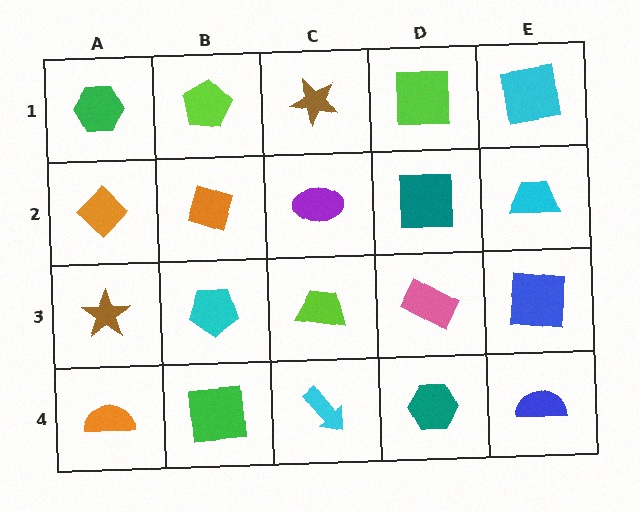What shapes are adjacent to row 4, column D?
A pink rectangle (row 3, column D), a cyan arrow (row 4, column C), a blue semicircle (row 4, column E).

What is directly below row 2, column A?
A brown star.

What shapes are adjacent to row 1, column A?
An orange diamond (row 2, column A), a lime pentagon (row 1, column B).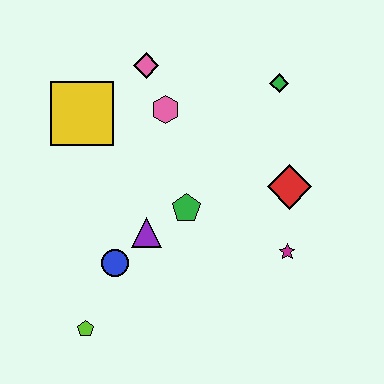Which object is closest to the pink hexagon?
The pink diamond is closest to the pink hexagon.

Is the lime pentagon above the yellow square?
No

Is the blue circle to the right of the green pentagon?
No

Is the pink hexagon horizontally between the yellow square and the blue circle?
No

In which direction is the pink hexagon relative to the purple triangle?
The pink hexagon is above the purple triangle.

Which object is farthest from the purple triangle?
The green diamond is farthest from the purple triangle.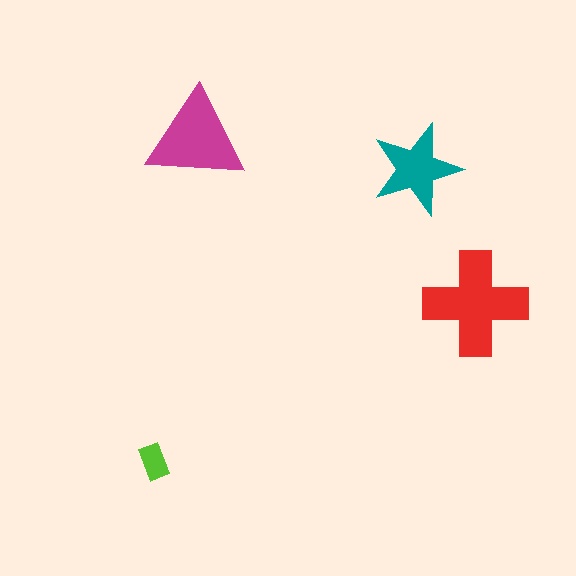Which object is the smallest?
The lime rectangle.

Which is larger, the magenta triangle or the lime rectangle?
The magenta triangle.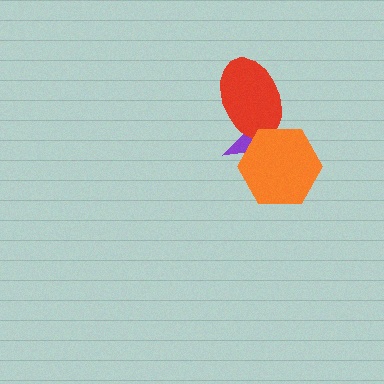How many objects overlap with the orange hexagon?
2 objects overlap with the orange hexagon.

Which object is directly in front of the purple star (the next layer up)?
The red ellipse is directly in front of the purple star.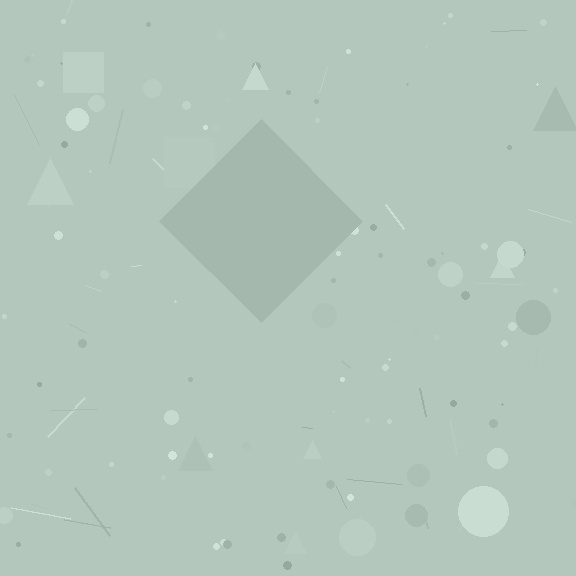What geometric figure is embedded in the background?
A diamond is embedded in the background.